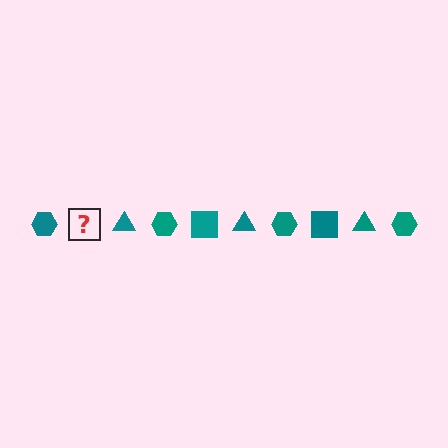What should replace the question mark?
The question mark should be replaced with a teal square.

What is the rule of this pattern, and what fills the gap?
The rule is that the pattern cycles through hexagon, square, triangle shapes in teal. The gap should be filled with a teal square.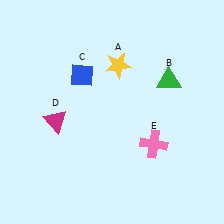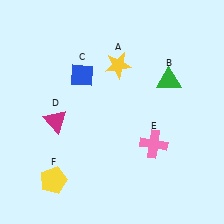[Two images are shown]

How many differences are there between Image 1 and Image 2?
There is 1 difference between the two images.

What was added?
A yellow pentagon (F) was added in Image 2.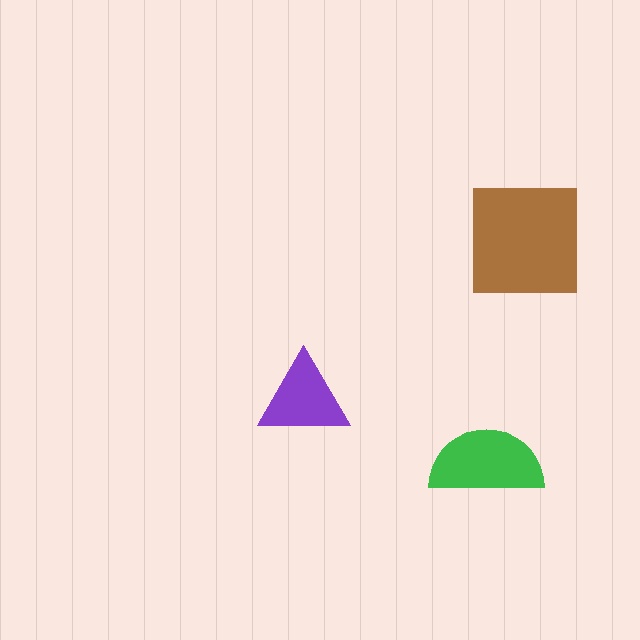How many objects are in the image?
There are 3 objects in the image.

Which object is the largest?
The brown square.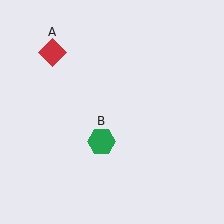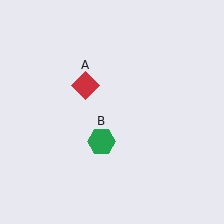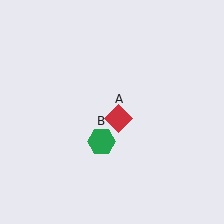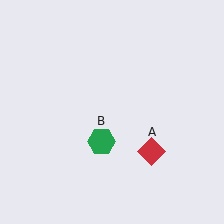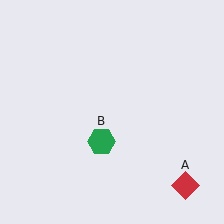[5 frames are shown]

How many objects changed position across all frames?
1 object changed position: red diamond (object A).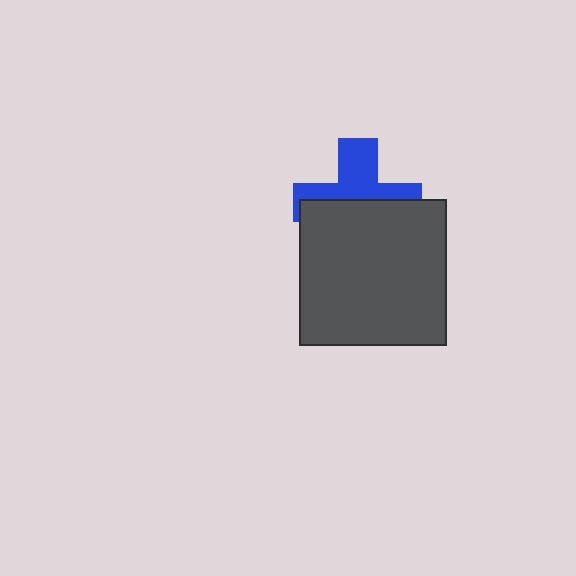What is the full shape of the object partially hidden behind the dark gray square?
The partially hidden object is a blue cross.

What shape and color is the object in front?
The object in front is a dark gray square.